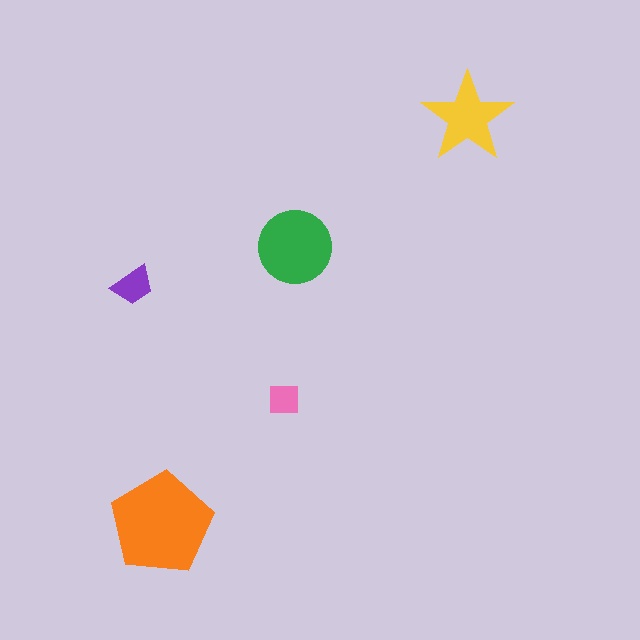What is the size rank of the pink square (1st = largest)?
5th.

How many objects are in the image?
There are 5 objects in the image.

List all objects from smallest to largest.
The pink square, the purple trapezoid, the yellow star, the green circle, the orange pentagon.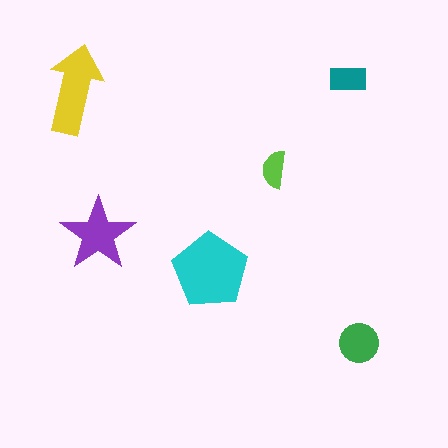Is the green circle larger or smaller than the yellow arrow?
Smaller.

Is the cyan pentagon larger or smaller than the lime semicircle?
Larger.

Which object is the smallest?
The lime semicircle.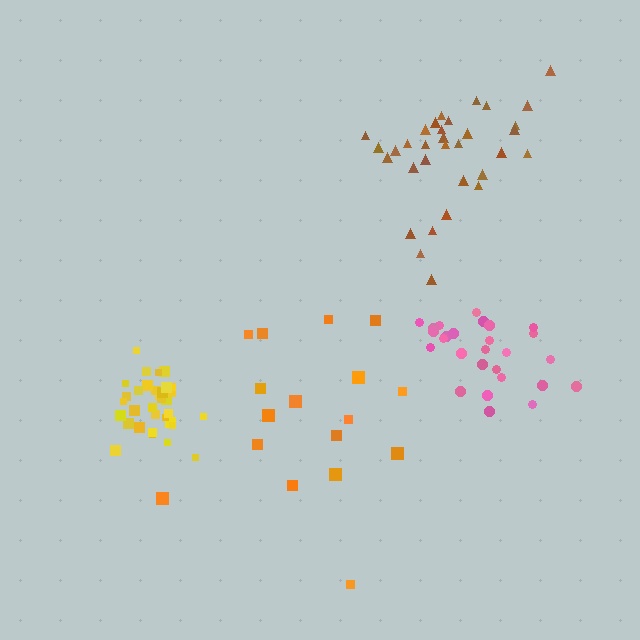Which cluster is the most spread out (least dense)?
Orange.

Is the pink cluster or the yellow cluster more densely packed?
Yellow.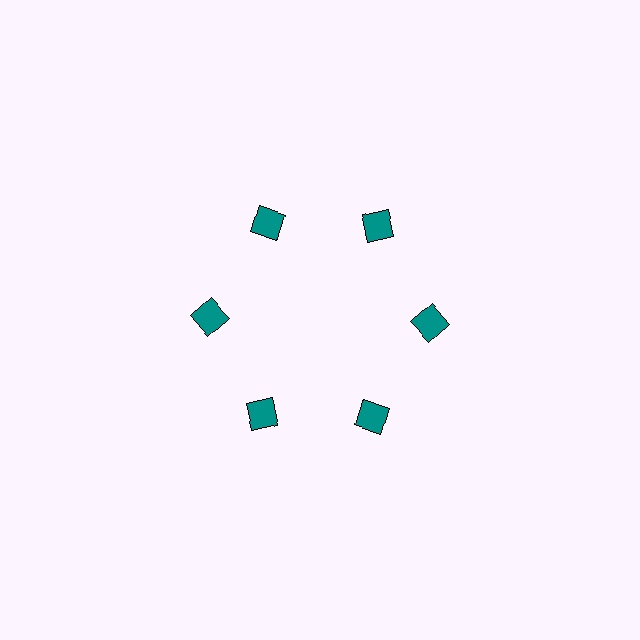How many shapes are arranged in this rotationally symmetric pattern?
There are 6 shapes, arranged in 6 groups of 1.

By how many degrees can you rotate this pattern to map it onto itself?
The pattern maps onto itself every 60 degrees of rotation.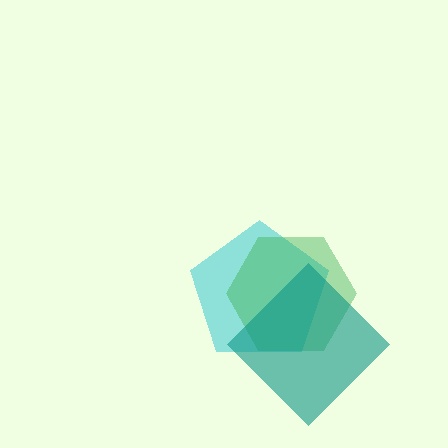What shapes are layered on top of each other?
The layered shapes are: a cyan pentagon, a green hexagon, a teal diamond.